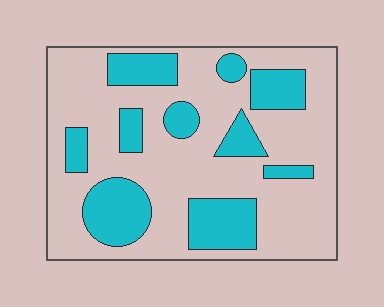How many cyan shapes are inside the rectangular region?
10.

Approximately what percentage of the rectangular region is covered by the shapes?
Approximately 30%.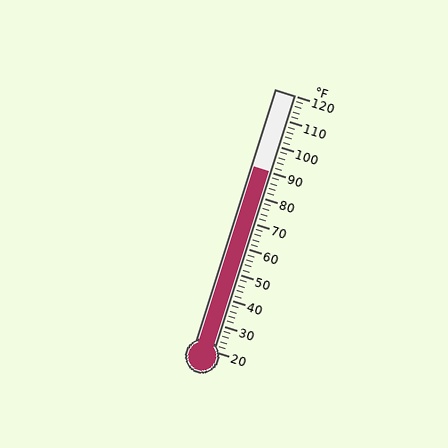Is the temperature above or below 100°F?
The temperature is below 100°F.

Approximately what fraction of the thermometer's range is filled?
The thermometer is filled to approximately 70% of its range.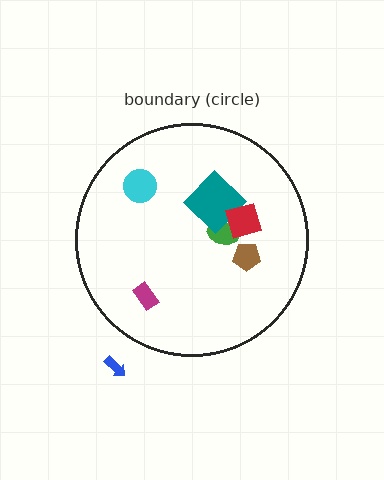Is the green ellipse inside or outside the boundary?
Inside.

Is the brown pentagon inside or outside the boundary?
Inside.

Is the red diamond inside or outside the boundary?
Inside.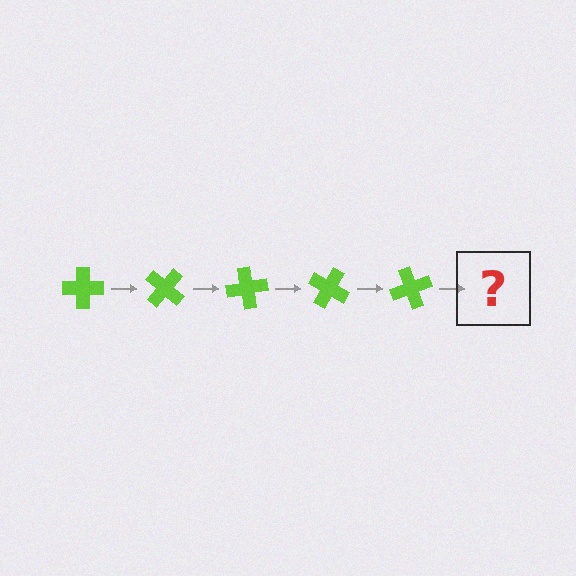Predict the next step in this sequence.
The next step is a lime cross rotated 200 degrees.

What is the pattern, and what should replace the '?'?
The pattern is that the cross rotates 40 degrees each step. The '?' should be a lime cross rotated 200 degrees.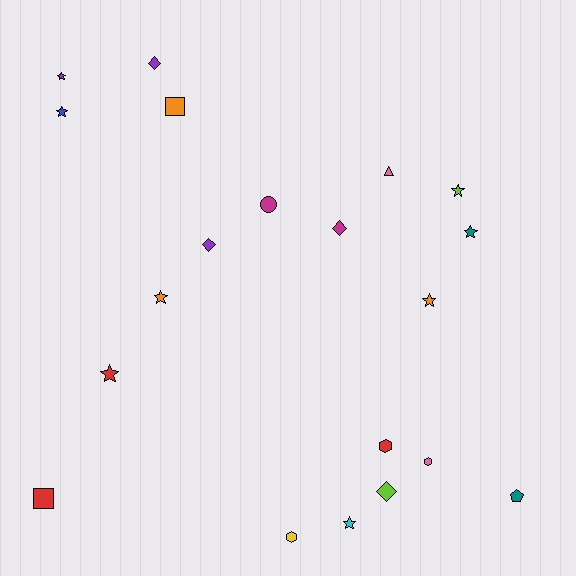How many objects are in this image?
There are 20 objects.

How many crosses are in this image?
There are no crosses.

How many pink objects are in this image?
There are 2 pink objects.